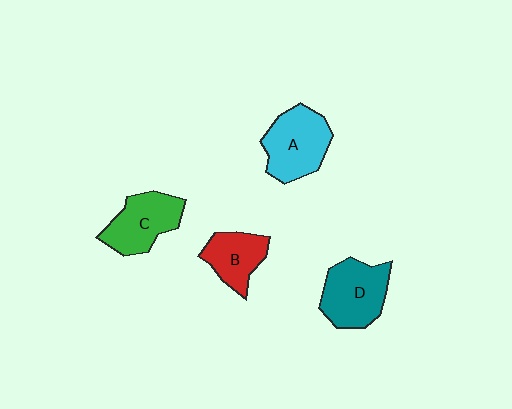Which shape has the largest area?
Shape A (cyan).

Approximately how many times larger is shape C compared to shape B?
Approximately 1.3 times.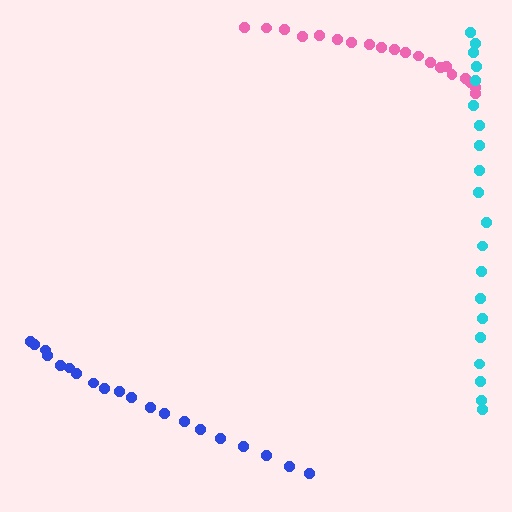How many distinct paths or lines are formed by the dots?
There are 3 distinct paths.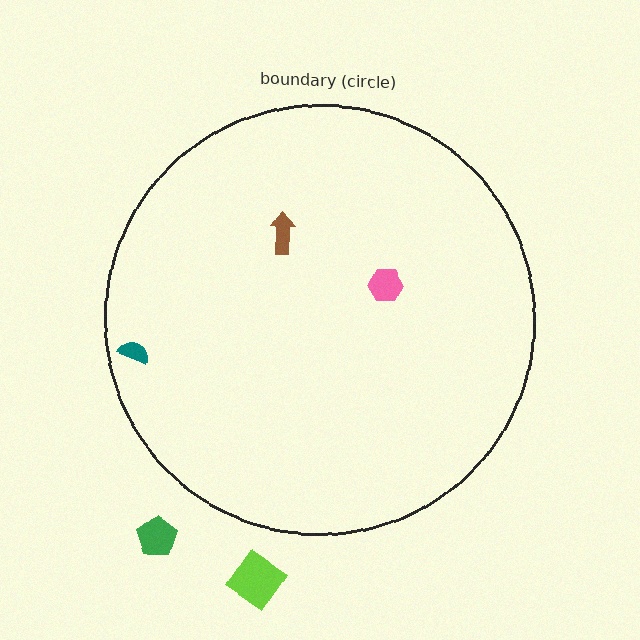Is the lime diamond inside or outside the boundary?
Outside.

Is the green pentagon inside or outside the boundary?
Outside.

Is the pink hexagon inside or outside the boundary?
Inside.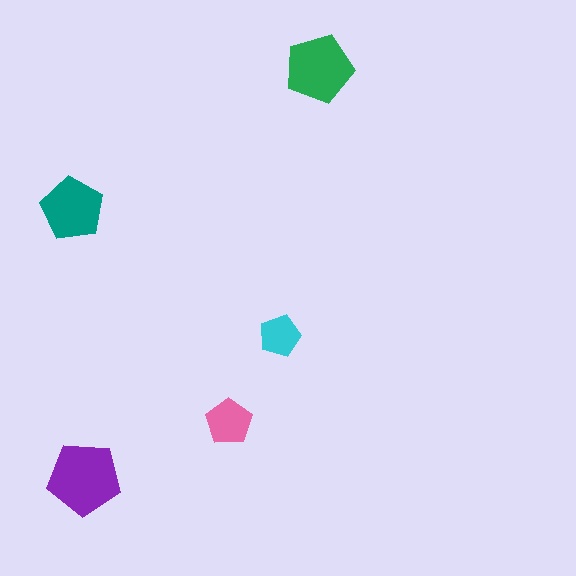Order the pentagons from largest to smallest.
the purple one, the green one, the teal one, the pink one, the cyan one.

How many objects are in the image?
There are 5 objects in the image.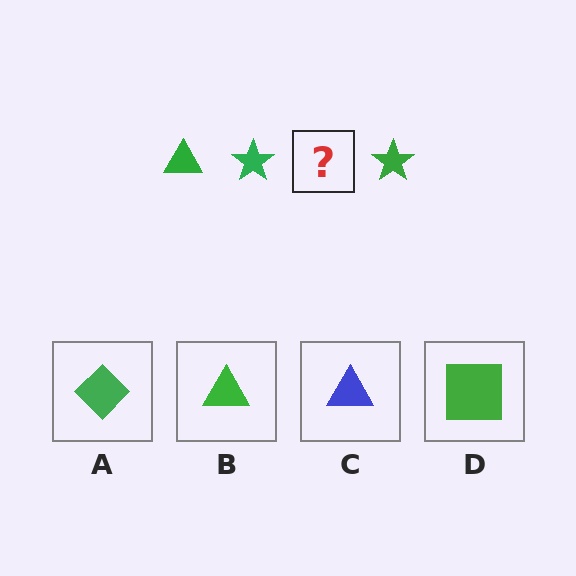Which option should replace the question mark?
Option B.